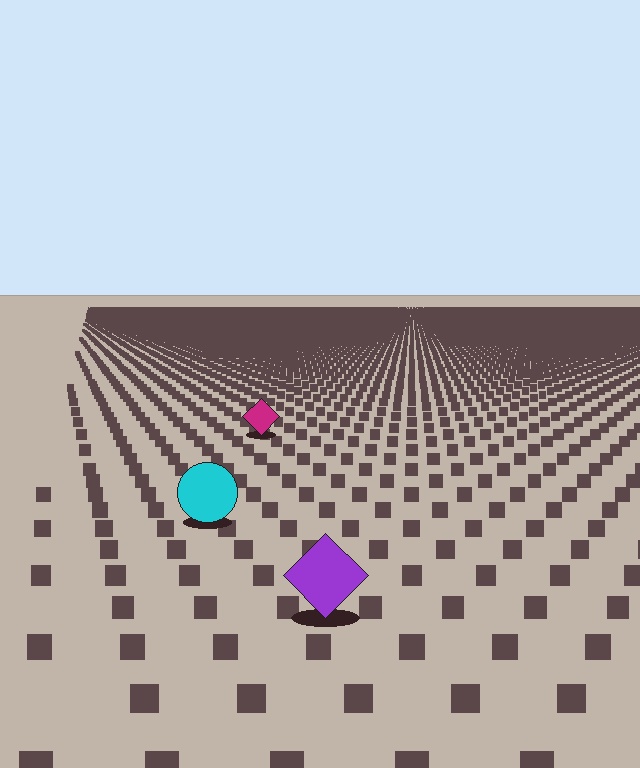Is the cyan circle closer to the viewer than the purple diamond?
No. The purple diamond is closer — you can tell from the texture gradient: the ground texture is coarser near it.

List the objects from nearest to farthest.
From nearest to farthest: the purple diamond, the cyan circle, the magenta diamond.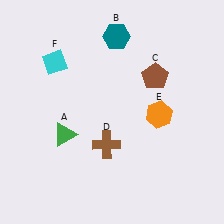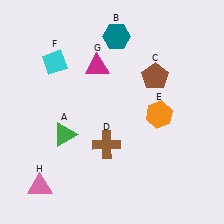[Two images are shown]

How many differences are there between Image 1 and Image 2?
There are 2 differences between the two images.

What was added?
A magenta triangle (G), a pink triangle (H) were added in Image 2.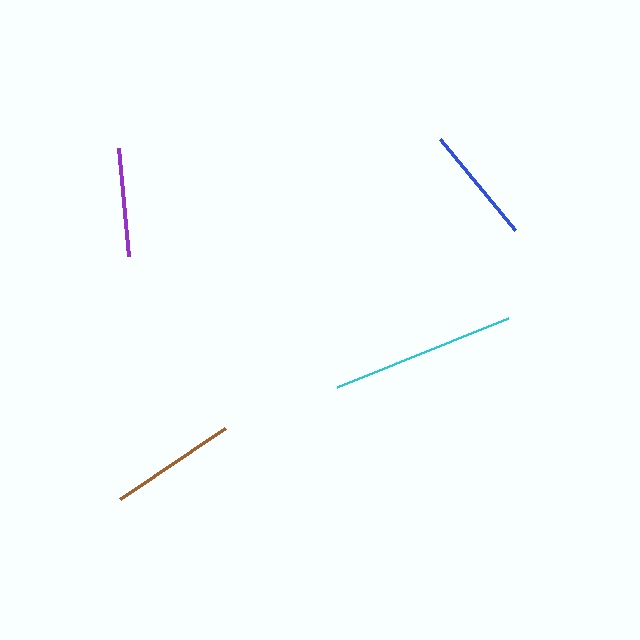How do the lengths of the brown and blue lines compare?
The brown and blue lines are approximately the same length.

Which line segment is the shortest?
The purple line is the shortest at approximately 108 pixels.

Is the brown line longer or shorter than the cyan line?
The cyan line is longer than the brown line.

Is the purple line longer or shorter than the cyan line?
The cyan line is longer than the purple line.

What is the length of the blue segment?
The blue segment is approximately 118 pixels long.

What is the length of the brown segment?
The brown segment is approximately 126 pixels long.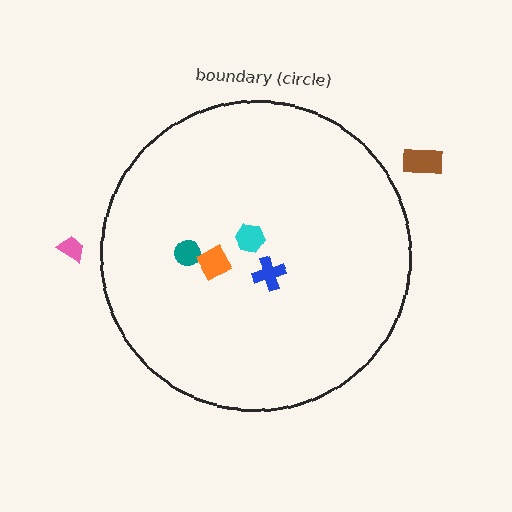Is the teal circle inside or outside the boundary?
Inside.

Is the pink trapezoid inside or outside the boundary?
Outside.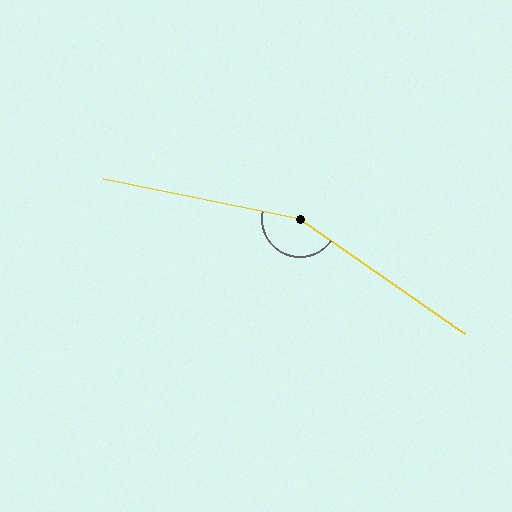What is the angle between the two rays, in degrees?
Approximately 157 degrees.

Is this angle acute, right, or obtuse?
It is obtuse.